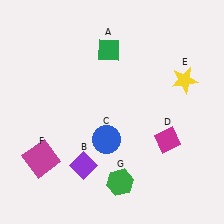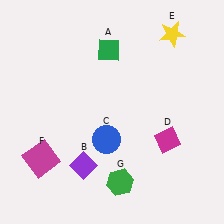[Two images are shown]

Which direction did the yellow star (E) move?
The yellow star (E) moved up.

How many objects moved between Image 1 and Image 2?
1 object moved between the two images.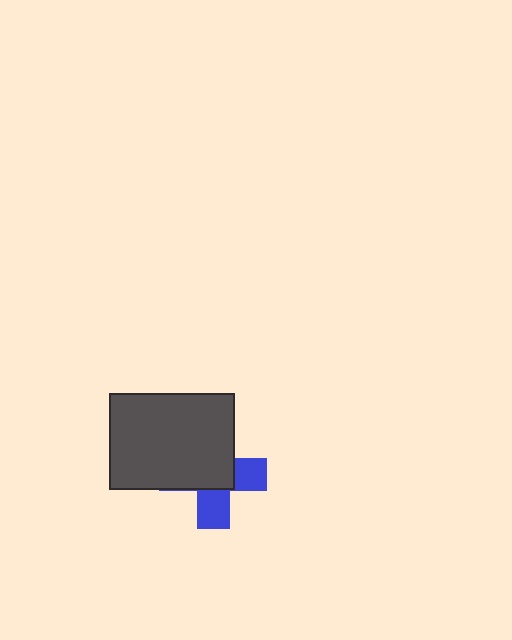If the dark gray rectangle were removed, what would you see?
You would see the complete blue cross.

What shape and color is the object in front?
The object in front is a dark gray rectangle.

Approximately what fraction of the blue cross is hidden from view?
Roughly 59% of the blue cross is hidden behind the dark gray rectangle.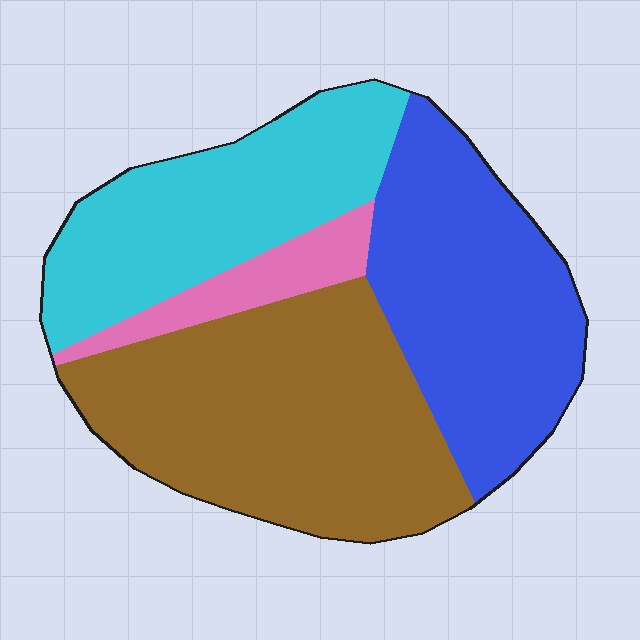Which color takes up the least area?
Pink, at roughly 5%.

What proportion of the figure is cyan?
Cyan takes up between a sixth and a third of the figure.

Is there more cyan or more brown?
Brown.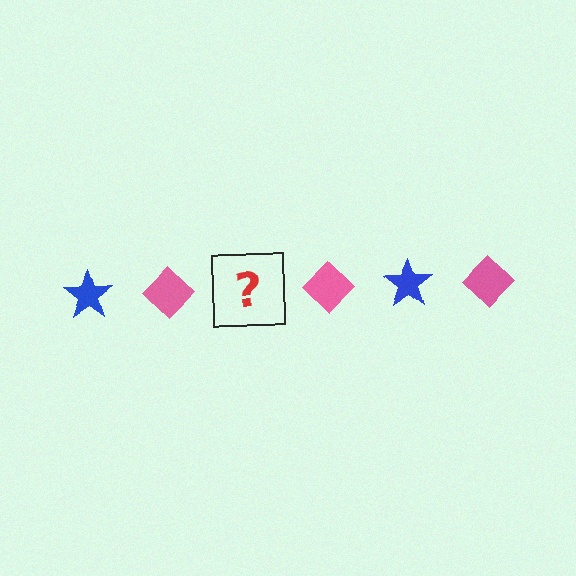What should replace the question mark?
The question mark should be replaced with a blue star.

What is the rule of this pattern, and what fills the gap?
The rule is that the pattern alternates between blue star and pink diamond. The gap should be filled with a blue star.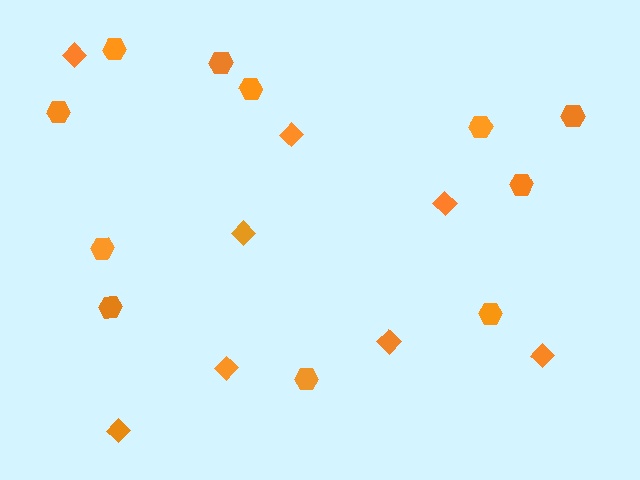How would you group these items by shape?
There are 2 groups: one group of hexagons (11) and one group of diamonds (8).